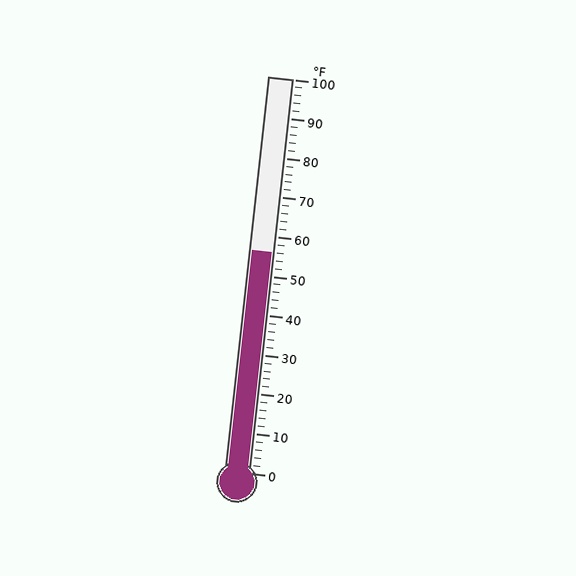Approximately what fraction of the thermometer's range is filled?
The thermometer is filled to approximately 55% of its range.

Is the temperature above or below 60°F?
The temperature is below 60°F.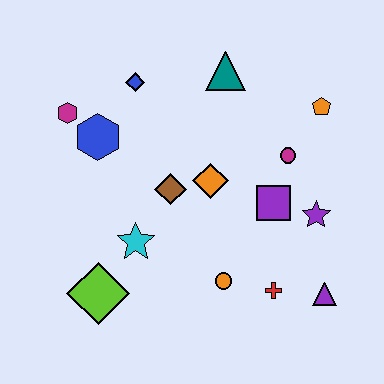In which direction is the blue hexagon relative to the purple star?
The blue hexagon is to the left of the purple star.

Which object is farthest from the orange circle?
The magenta hexagon is farthest from the orange circle.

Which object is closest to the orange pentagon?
The magenta circle is closest to the orange pentagon.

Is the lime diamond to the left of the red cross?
Yes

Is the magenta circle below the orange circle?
No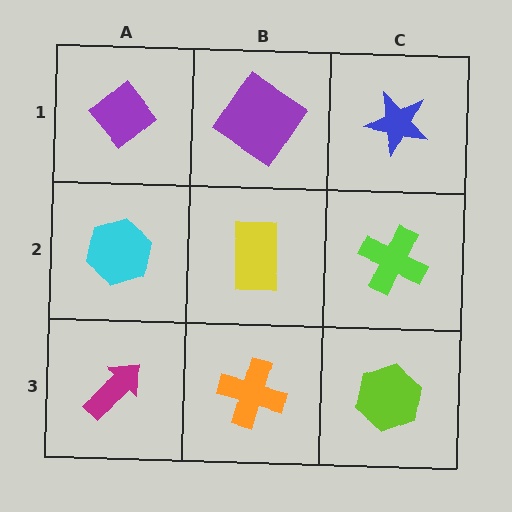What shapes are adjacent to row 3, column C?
A lime cross (row 2, column C), an orange cross (row 3, column B).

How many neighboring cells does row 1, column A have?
2.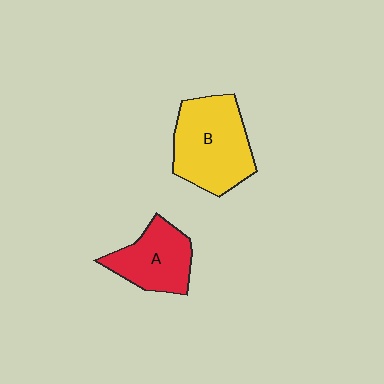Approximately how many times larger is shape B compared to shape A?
Approximately 1.4 times.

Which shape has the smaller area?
Shape A (red).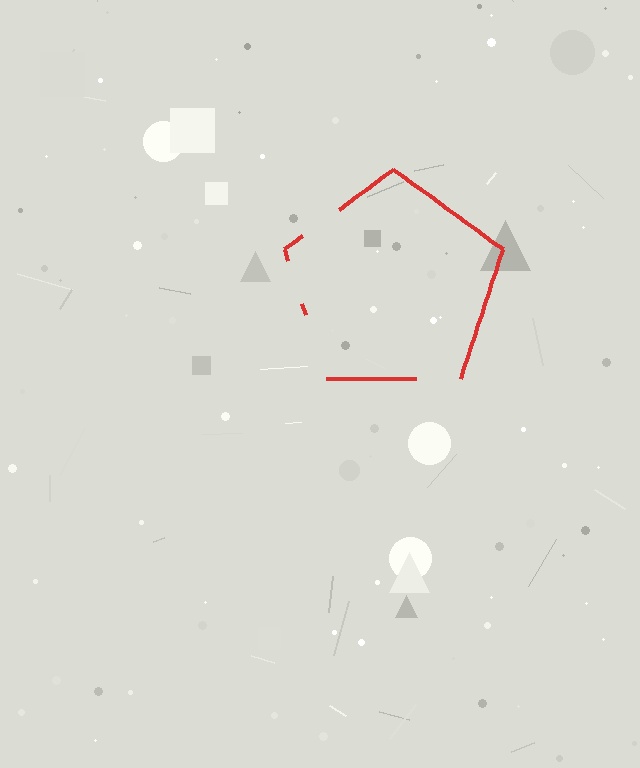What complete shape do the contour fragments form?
The contour fragments form a pentagon.